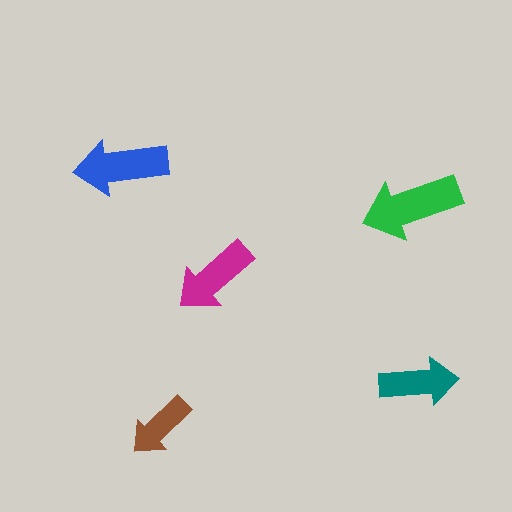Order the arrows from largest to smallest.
the green one, the blue one, the magenta one, the teal one, the brown one.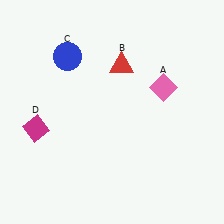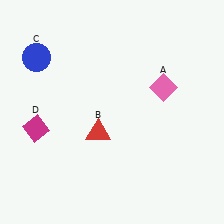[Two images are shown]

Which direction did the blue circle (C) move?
The blue circle (C) moved left.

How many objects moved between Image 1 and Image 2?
2 objects moved between the two images.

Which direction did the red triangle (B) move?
The red triangle (B) moved down.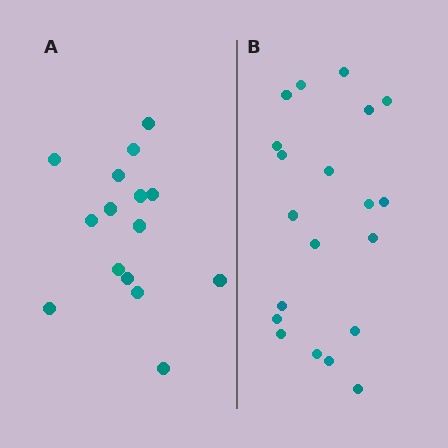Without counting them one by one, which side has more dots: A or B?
Region B (the right region) has more dots.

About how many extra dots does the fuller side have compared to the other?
Region B has about 5 more dots than region A.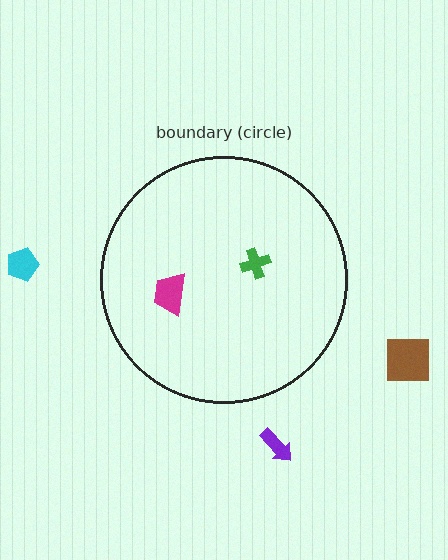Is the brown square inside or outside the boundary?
Outside.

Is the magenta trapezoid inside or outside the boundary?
Inside.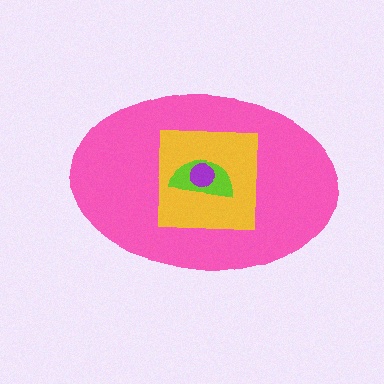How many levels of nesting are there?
4.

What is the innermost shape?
The purple circle.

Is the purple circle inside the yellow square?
Yes.